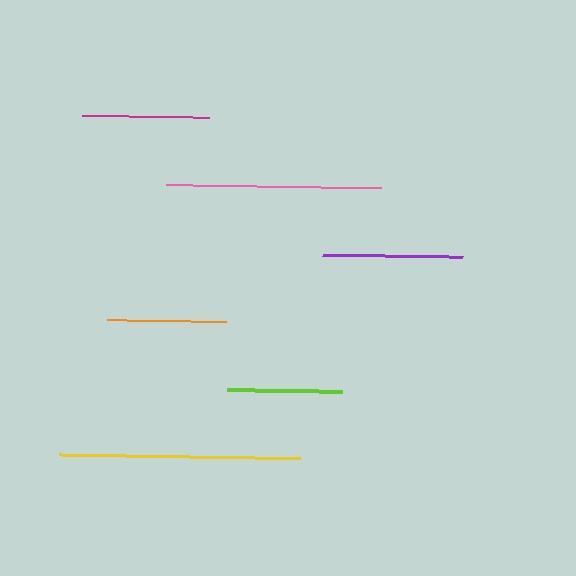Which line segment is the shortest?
The lime line is the shortest at approximately 115 pixels.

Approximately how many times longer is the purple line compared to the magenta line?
The purple line is approximately 1.1 times the length of the magenta line.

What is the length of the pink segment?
The pink segment is approximately 215 pixels long.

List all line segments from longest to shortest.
From longest to shortest: yellow, pink, purple, magenta, orange, lime.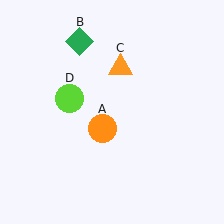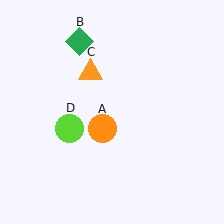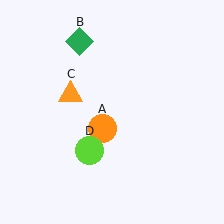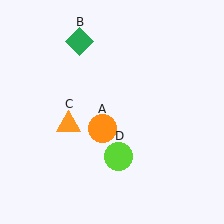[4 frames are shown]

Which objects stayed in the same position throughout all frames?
Orange circle (object A) and green diamond (object B) remained stationary.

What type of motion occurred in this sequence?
The orange triangle (object C), lime circle (object D) rotated counterclockwise around the center of the scene.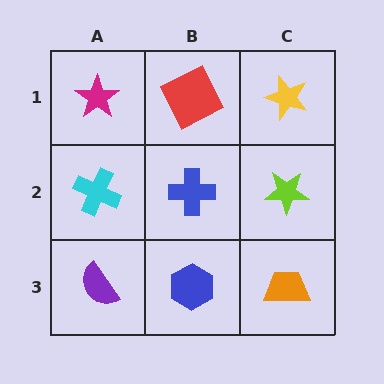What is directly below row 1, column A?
A cyan cross.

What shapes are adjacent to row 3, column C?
A lime star (row 2, column C), a blue hexagon (row 3, column B).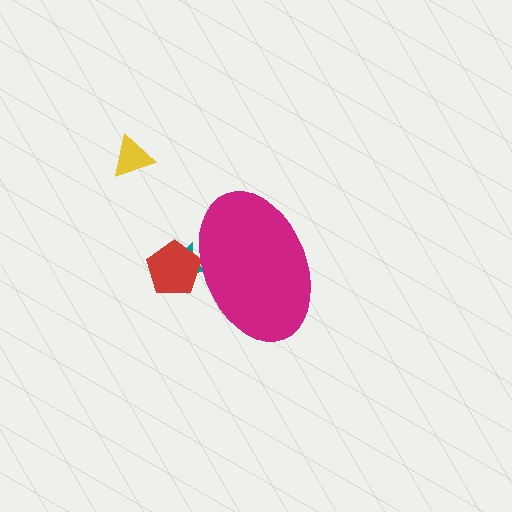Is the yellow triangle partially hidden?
No, the yellow triangle is fully visible.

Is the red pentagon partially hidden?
Yes, the red pentagon is partially hidden behind the magenta ellipse.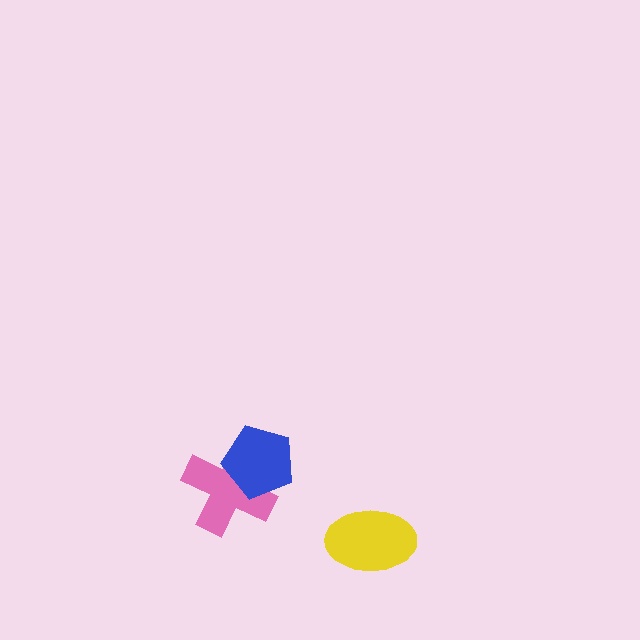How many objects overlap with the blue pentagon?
1 object overlaps with the blue pentagon.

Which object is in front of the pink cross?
The blue pentagon is in front of the pink cross.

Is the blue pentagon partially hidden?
No, no other shape covers it.